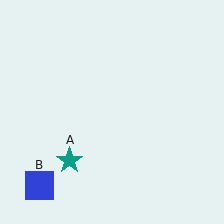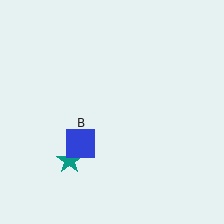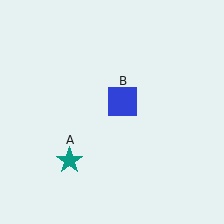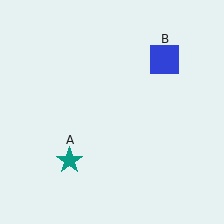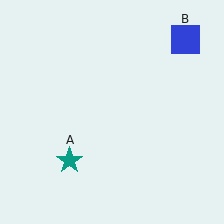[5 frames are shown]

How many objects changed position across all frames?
1 object changed position: blue square (object B).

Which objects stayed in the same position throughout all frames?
Teal star (object A) remained stationary.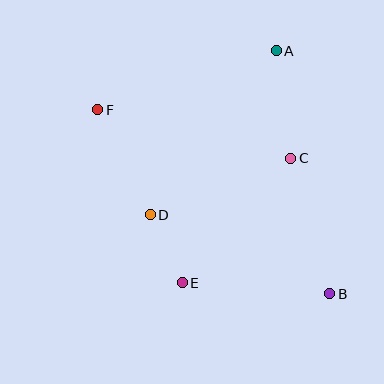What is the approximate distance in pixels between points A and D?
The distance between A and D is approximately 207 pixels.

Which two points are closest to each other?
Points D and E are closest to each other.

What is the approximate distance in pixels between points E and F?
The distance between E and F is approximately 192 pixels.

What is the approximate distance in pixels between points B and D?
The distance between B and D is approximately 196 pixels.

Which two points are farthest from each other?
Points B and F are farthest from each other.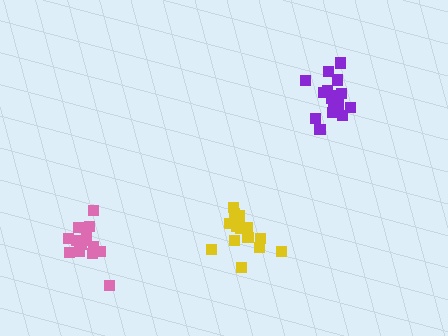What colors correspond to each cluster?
The clusters are colored: pink, yellow, purple.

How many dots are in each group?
Group 1: 14 dots, Group 2: 16 dots, Group 3: 19 dots (49 total).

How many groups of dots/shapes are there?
There are 3 groups.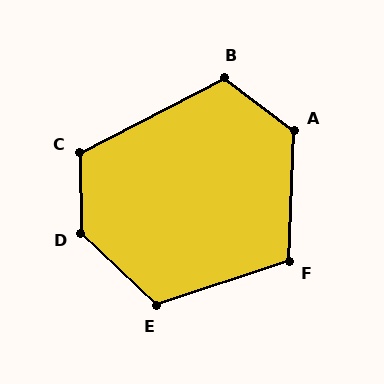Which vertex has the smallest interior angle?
F, at approximately 111 degrees.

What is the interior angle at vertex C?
Approximately 117 degrees (obtuse).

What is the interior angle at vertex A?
Approximately 125 degrees (obtuse).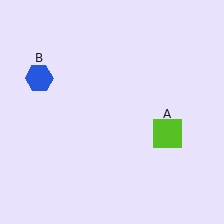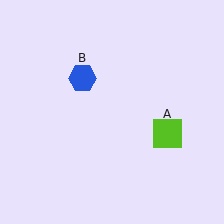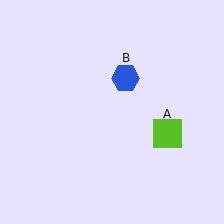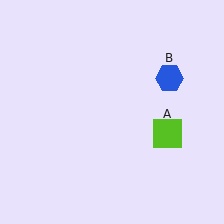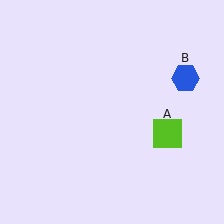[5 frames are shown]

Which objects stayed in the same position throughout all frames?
Lime square (object A) remained stationary.